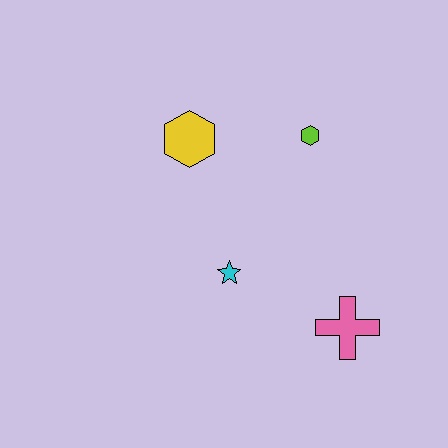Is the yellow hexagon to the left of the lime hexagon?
Yes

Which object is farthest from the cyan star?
The lime hexagon is farthest from the cyan star.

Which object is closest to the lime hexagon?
The yellow hexagon is closest to the lime hexagon.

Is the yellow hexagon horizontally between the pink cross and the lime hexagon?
No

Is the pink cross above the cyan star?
No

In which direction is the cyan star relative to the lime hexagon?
The cyan star is below the lime hexagon.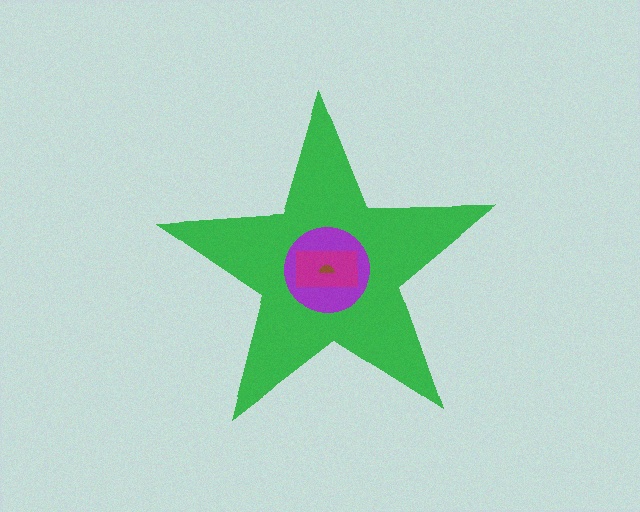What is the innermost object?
The brown semicircle.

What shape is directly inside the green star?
The purple circle.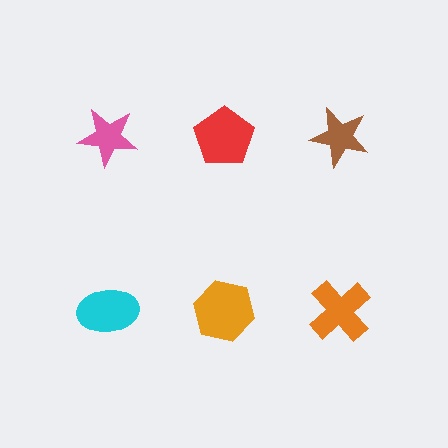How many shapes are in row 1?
3 shapes.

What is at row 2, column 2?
An orange hexagon.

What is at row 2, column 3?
An orange cross.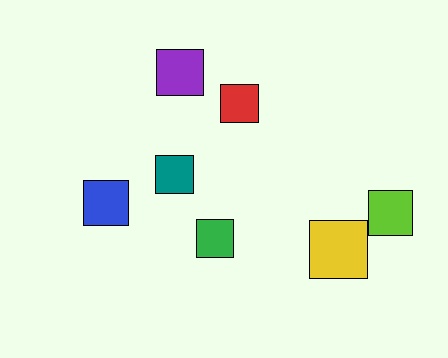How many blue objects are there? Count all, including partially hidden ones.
There is 1 blue object.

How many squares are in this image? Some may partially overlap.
There are 7 squares.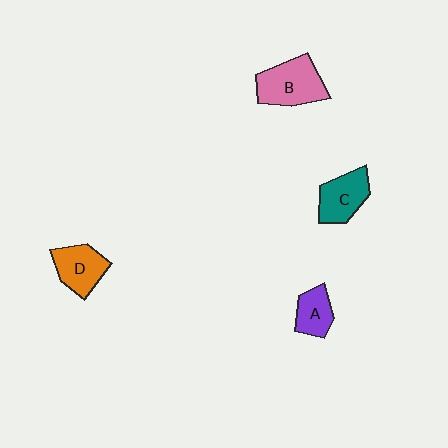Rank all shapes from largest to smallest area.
From largest to smallest: B (pink), D (orange), C (teal), A (purple).